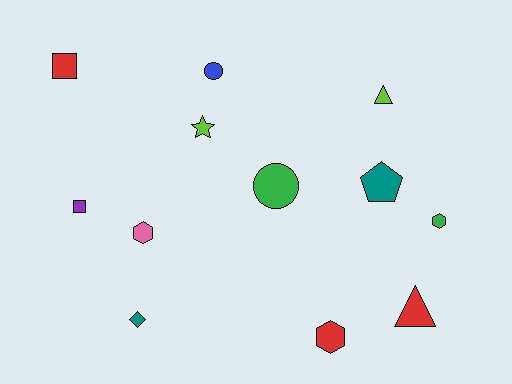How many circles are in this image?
There are 2 circles.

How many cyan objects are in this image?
There are no cyan objects.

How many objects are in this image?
There are 12 objects.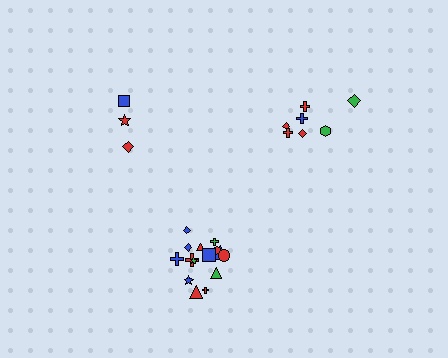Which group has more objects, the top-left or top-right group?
The top-right group.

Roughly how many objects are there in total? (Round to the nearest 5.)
Roughly 25 objects in total.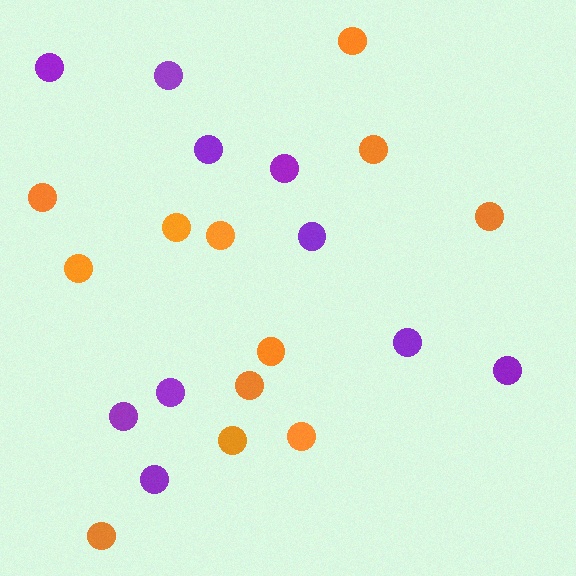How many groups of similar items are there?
There are 2 groups: one group of purple circles (10) and one group of orange circles (12).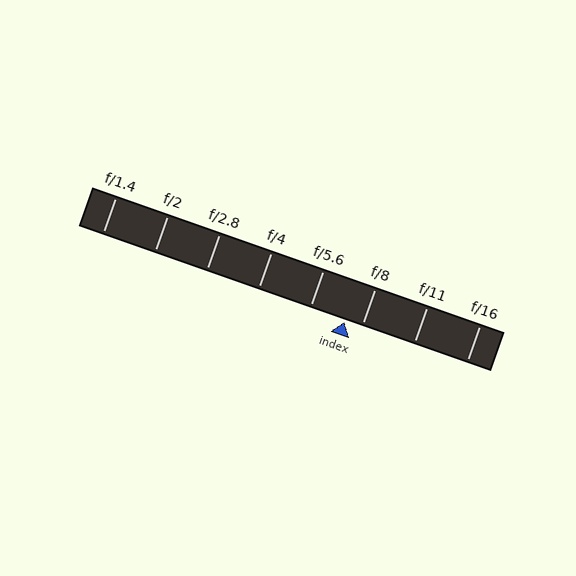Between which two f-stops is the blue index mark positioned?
The index mark is between f/5.6 and f/8.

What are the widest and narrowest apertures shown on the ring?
The widest aperture shown is f/1.4 and the narrowest is f/16.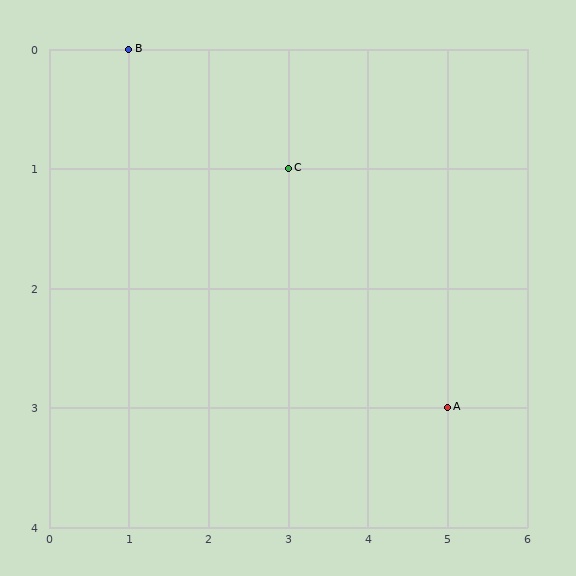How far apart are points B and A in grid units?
Points B and A are 4 columns and 3 rows apart (about 5.0 grid units diagonally).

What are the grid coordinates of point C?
Point C is at grid coordinates (3, 1).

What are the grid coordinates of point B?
Point B is at grid coordinates (1, 0).